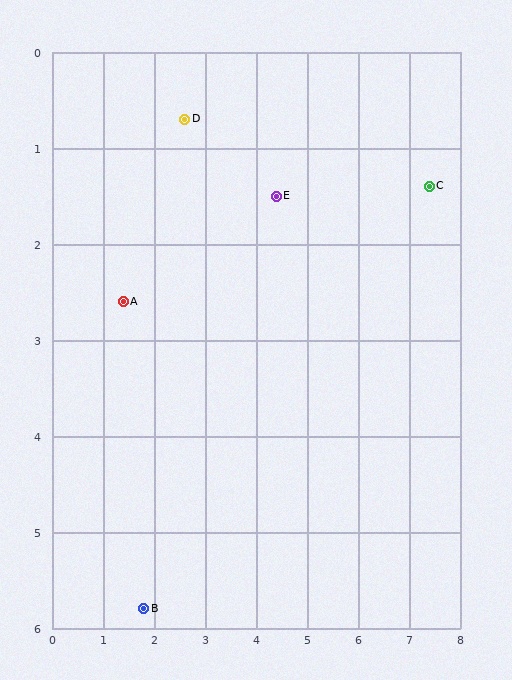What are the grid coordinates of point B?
Point B is at approximately (1.8, 5.8).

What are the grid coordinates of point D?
Point D is at approximately (2.6, 0.7).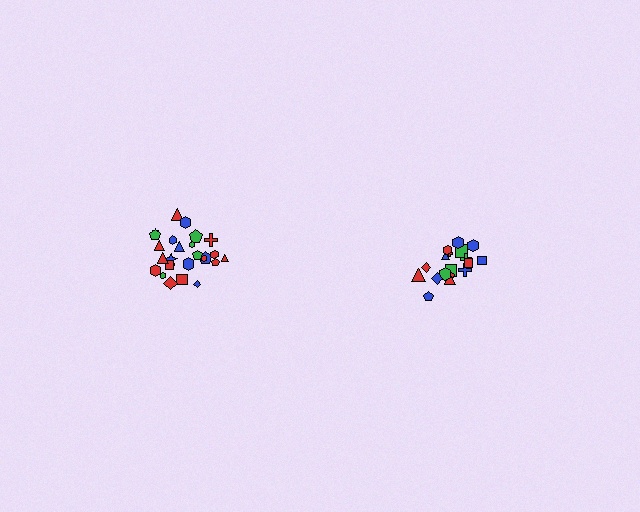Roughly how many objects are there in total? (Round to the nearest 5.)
Roughly 45 objects in total.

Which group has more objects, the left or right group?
The left group.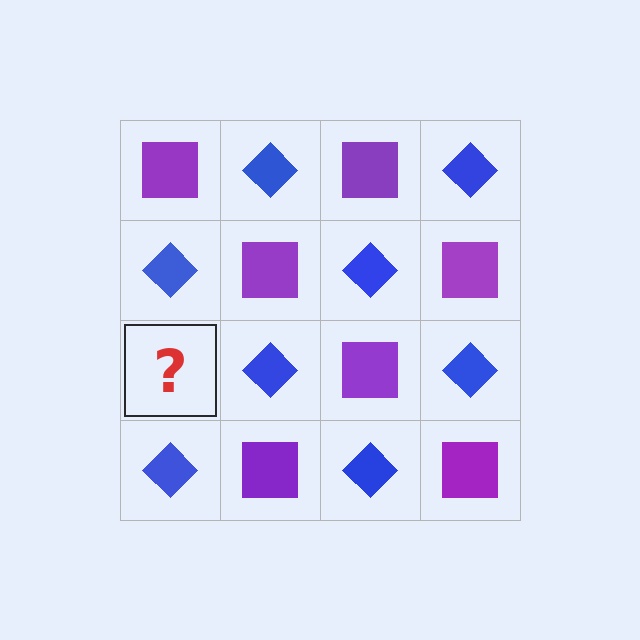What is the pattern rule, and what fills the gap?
The rule is that it alternates purple square and blue diamond in a checkerboard pattern. The gap should be filled with a purple square.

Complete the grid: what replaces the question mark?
The question mark should be replaced with a purple square.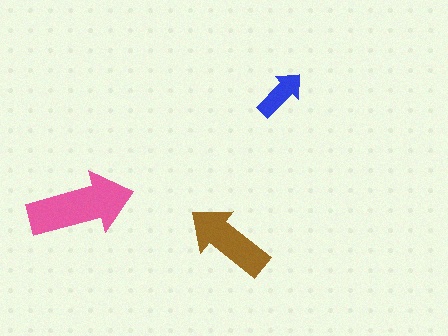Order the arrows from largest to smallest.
the pink one, the brown one, the blue one.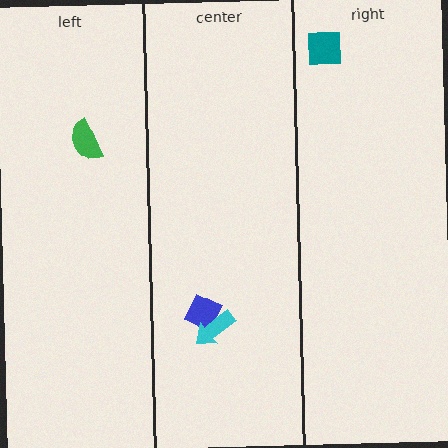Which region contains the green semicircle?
The left region.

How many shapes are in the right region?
1.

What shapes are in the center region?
The blue diamond, the cyan arrow.